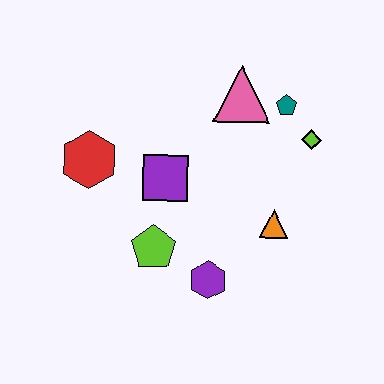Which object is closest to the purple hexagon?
The lime pentagon is closest to the purple hexagon.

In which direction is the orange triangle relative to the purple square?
The orange triangle is to the right of the purple square.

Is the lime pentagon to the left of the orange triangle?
Yes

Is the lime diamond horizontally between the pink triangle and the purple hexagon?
No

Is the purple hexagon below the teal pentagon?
Yes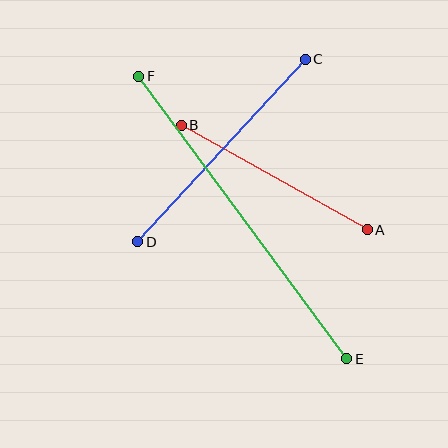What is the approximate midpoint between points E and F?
The midpoint is at approximately (243, 218) pixels.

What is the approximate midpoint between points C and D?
The midpoint is at approximately (221, 151) pixels.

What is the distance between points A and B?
The distance is approximately 213 pixels.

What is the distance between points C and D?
The distance is approximately 248 pixels.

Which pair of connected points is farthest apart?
Points E and F are farthest apart.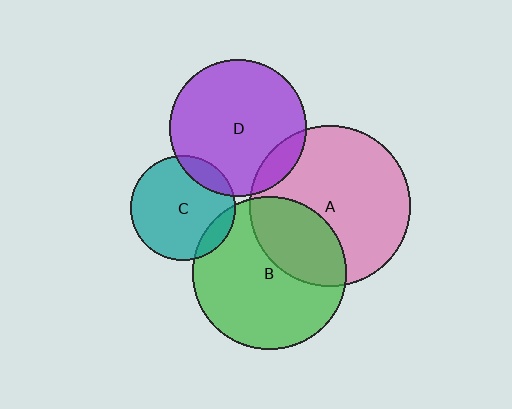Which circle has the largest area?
Circle A (pink).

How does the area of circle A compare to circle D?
Approximately 1.4 times.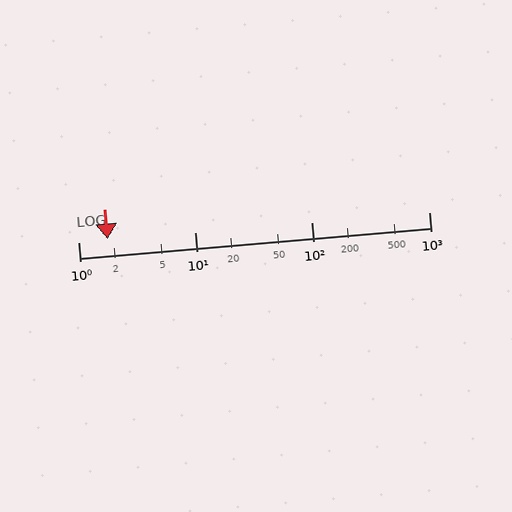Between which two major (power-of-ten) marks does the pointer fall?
The pointer is between 1 and 10.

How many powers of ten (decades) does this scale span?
The scale spans 3 decades, from 1 to 1000.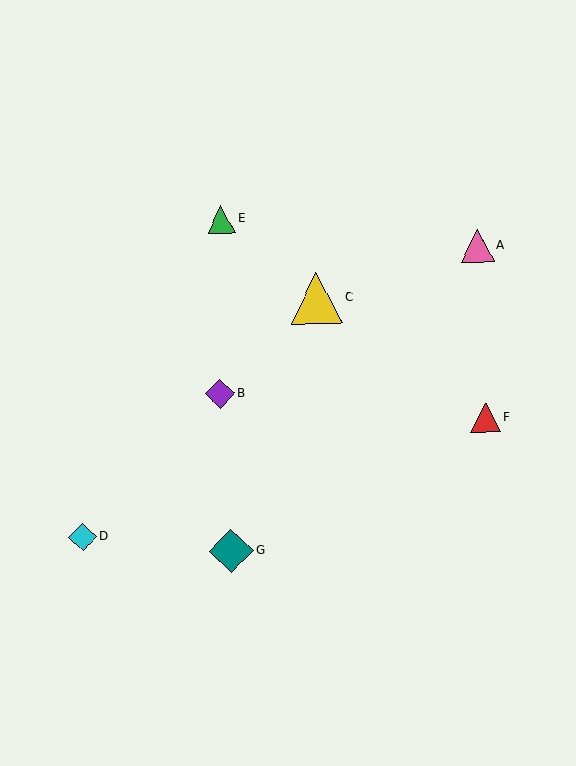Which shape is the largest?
The yellow triangle (labeled C) is the largest.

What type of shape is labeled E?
Shape E is a green triangle.